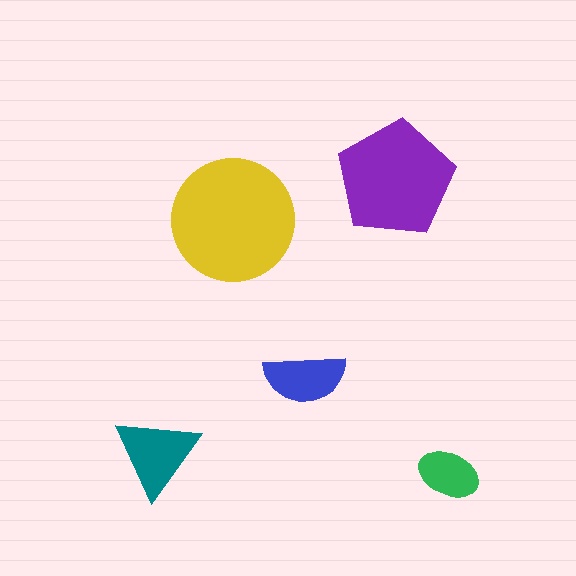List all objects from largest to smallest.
The yellow circle, the purple pentagon, the teal triangle, the blue semicircle, the green ellipse.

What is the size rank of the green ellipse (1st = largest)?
5th.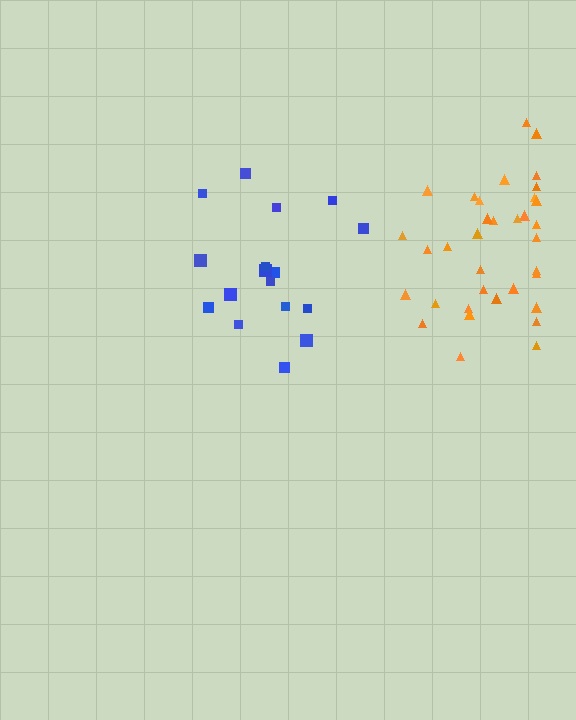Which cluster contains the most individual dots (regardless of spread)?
Orange (35).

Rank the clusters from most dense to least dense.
orange, blue.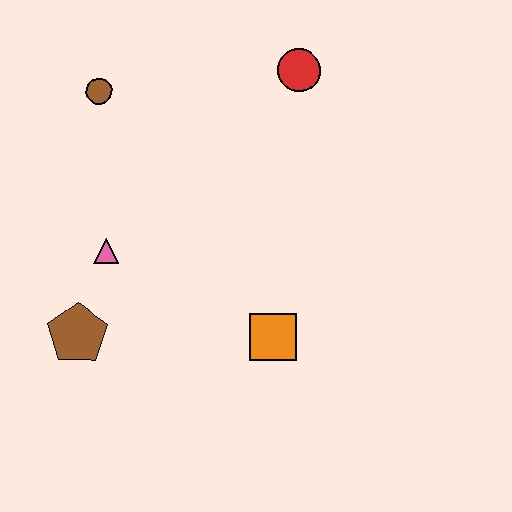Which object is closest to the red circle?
The brown circle is closest to the red circle.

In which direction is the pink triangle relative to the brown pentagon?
The pink triangle is above the brown pentagon.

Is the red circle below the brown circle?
No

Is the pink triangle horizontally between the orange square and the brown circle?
Yes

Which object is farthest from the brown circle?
The orange square is farthest from the brown circle.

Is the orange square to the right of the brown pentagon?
Yes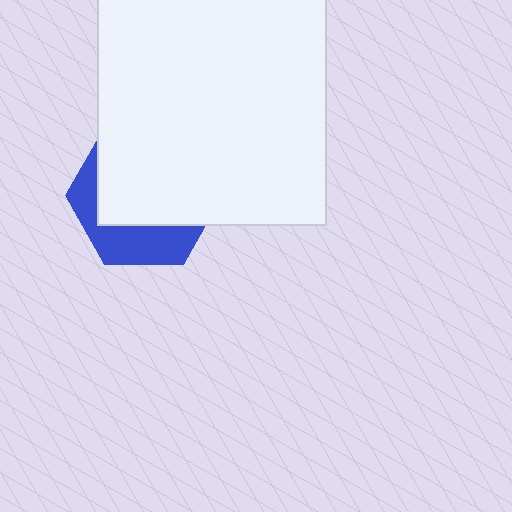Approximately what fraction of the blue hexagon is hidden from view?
Roughly 65% of the blue hexagon is hidden behind the white square.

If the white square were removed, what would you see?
You would see the complete blue hexagon.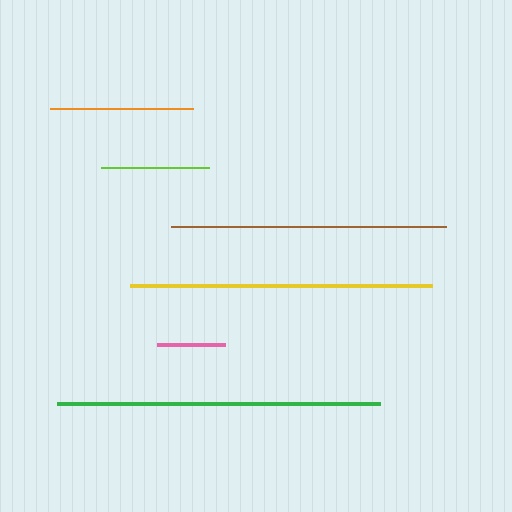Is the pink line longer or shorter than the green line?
The green line is longer than the pink line.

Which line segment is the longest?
The green line is the longest at approximately 323 pixels.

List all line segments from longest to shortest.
From longest to shortest: green, yellow, brown, orange, lime, pink.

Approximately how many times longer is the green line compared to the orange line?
The green line is approximately 2.3 times the length of the orange line.